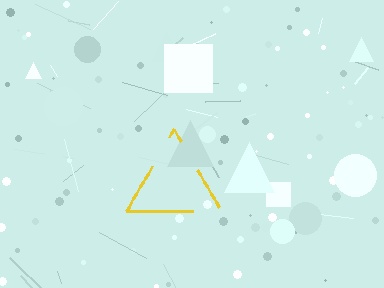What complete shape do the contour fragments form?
The contour fragments form a triangle.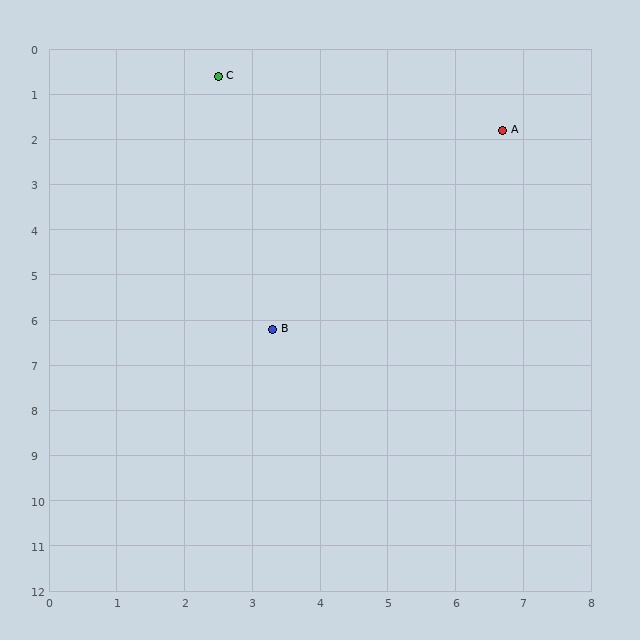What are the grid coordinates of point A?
Point A is at approximately (6.7, 1.8).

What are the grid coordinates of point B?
Point B is at approximately (3.3, 6.2).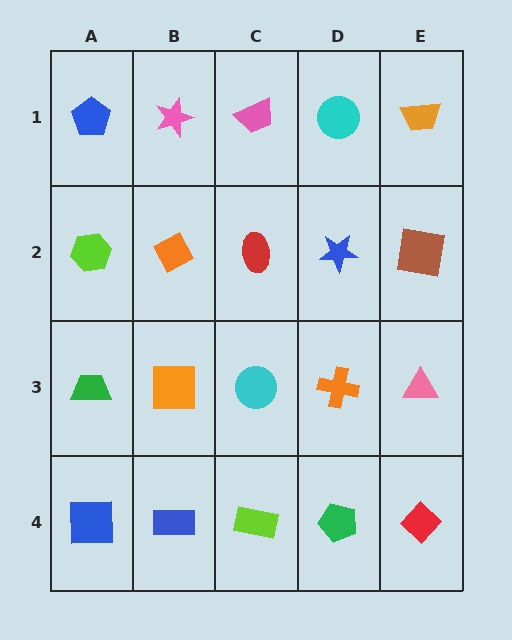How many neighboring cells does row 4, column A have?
2.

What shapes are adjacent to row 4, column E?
A pink triangle (row 3, column E), a green pentagon (row 4, column D).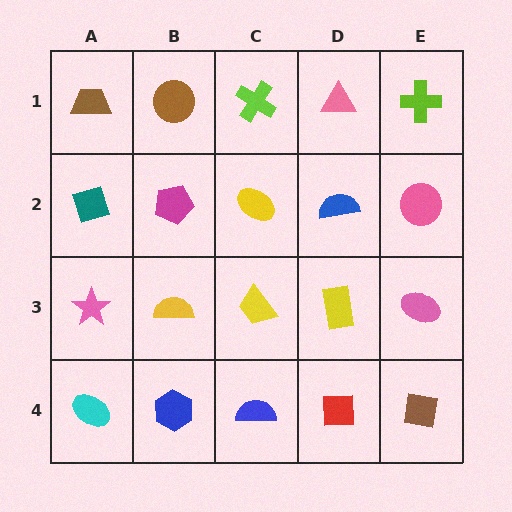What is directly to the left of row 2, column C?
A magenta pentagon.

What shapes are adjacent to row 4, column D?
A yellow rectangle (row 3, column D), a blue semicircle (row 4, column C), a brown square (row 4, column E).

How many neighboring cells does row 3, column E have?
3.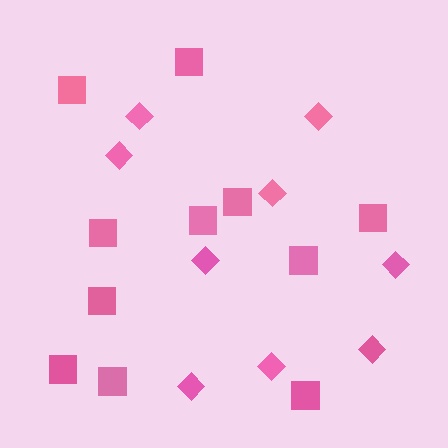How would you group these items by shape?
There are 2 groups: one group of diamonds (9) and one group of squares (11).